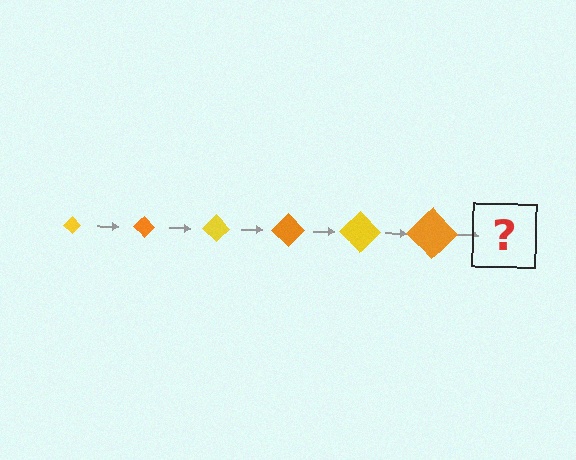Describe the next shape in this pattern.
It should be a yellow diamond, larger than the previous one.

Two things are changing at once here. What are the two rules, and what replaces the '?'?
The two rules are that the diamond grows larger each step and the color cycles through yellow and orange. The '?' should be a yellow diamond, larger than the previous one.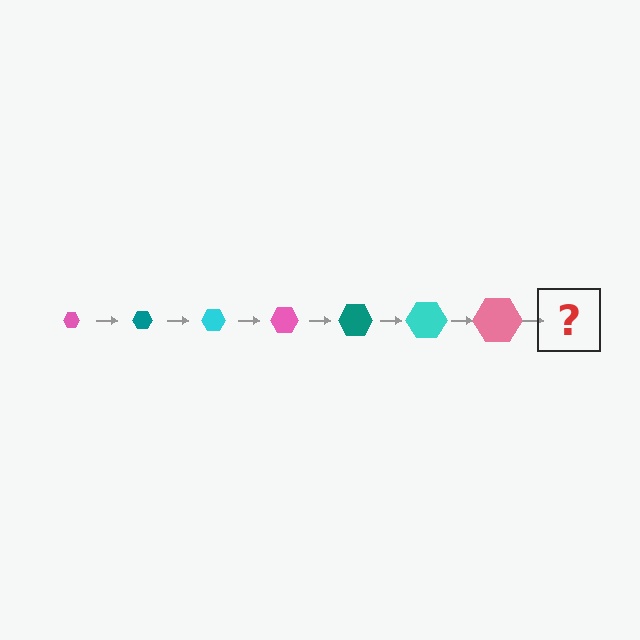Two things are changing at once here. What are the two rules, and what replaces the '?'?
The two rules are that the hexagon grows larger each step and the color cycles through pink, teal, and cyan. The '?' should be a teal hexagon, larger than the previous one.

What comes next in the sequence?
The next element should be a teal hexagon, larger than the previous one.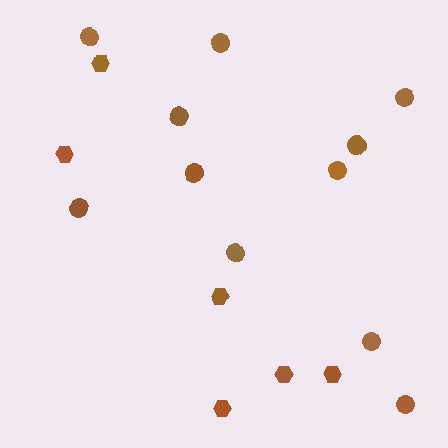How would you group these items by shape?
There are 2 groups: one group of hexagons (6) and one group of circles (11).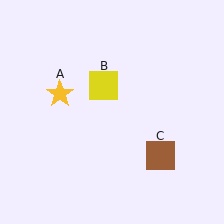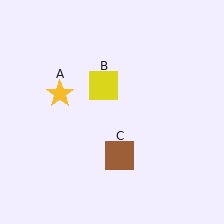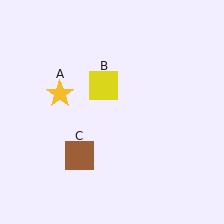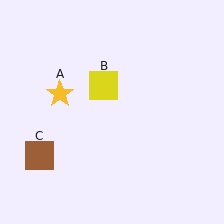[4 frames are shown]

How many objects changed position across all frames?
1 object changed position: brown square (object C).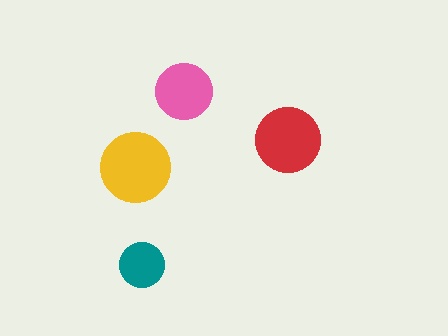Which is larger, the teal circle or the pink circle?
The pink one.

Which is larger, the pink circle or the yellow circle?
The yellow one.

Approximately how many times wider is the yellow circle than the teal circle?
About 1.5 times wider.